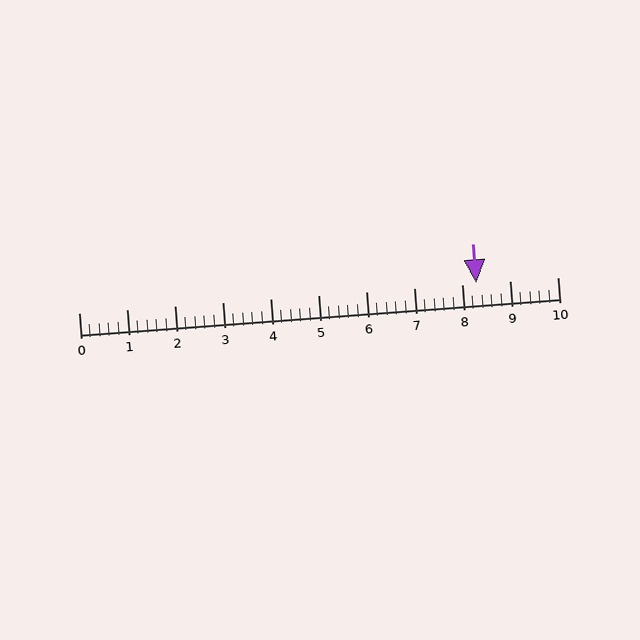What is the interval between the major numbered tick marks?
The major tick marks are spaced 1 units apart.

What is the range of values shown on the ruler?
The ruler shows values from 0 to 10.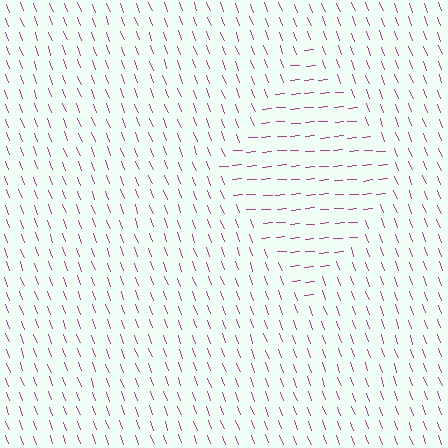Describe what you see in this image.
The image is filled with small magenta line segments. A diamond region in the image has lines oriented differently from the surrounding lines, creating a visible texture boundary.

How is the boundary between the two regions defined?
The boundary is defined purely by a change in line orientation (approximately 75 degrees difference). All lines are the same color and thickness.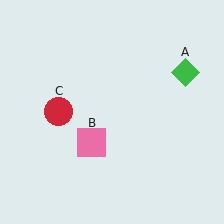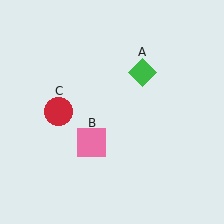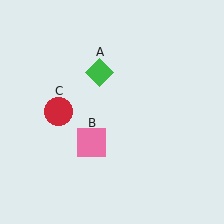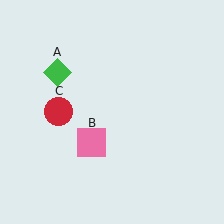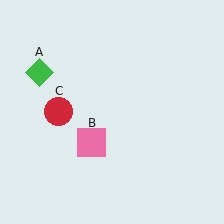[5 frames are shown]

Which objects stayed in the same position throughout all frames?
Pink square (object B) and red circle (object C) remained stationary.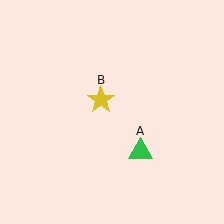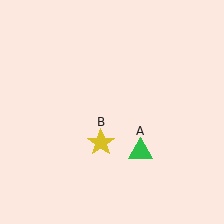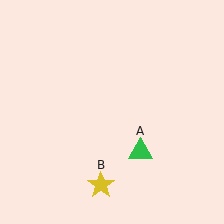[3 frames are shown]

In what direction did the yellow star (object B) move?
The yellow star (object B) moved down.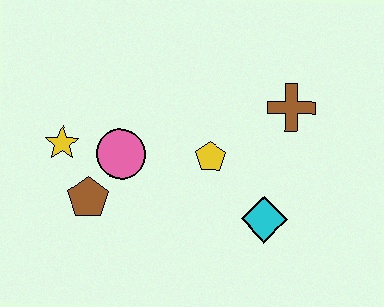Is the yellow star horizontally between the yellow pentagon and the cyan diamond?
No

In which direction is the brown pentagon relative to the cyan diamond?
The brown pentagon is to the left of the cyan diamond.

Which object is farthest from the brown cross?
The yellow star is farthest from the brown cross.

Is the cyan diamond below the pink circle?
Yes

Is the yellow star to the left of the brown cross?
Yes